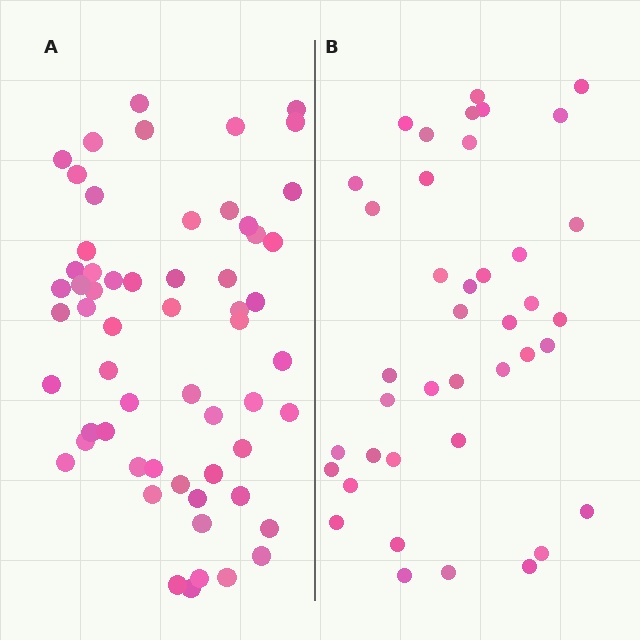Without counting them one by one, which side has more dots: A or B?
Region A (the left region) has more dots.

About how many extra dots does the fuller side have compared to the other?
Region A has approximately 20 more dots than region B.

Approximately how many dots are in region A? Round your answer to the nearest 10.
About 60 dots. (The exact count is 59, which rounds to 60.)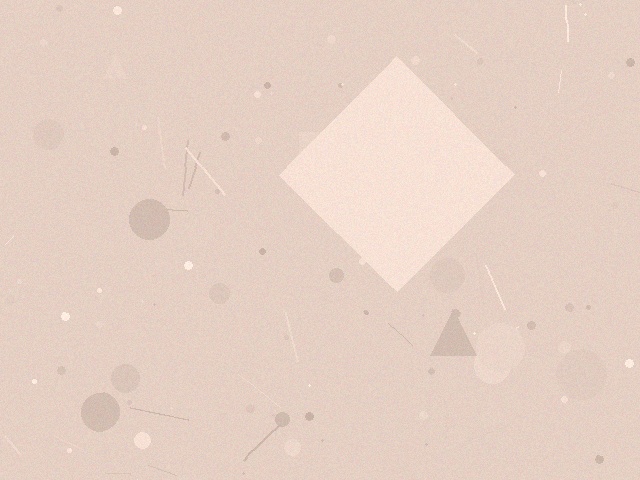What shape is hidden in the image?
A diamond is hidden in the image.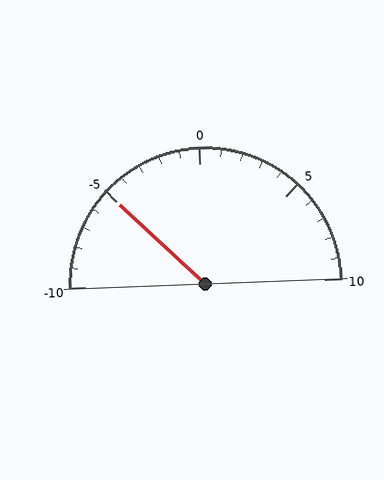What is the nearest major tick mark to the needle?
The nearest major tick mark is -5.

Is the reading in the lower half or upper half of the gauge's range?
The reading is in the lower half of the range (-10 to 10).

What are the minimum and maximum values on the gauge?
The gauge ranges from -10 to 10.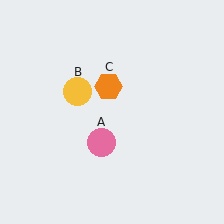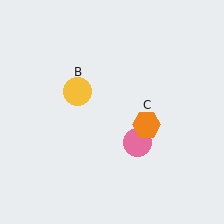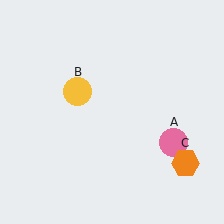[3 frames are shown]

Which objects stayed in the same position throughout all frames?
Yellow circle (object B) remained stationary.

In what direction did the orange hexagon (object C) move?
The orange hexagon (object C) moved down and to the right.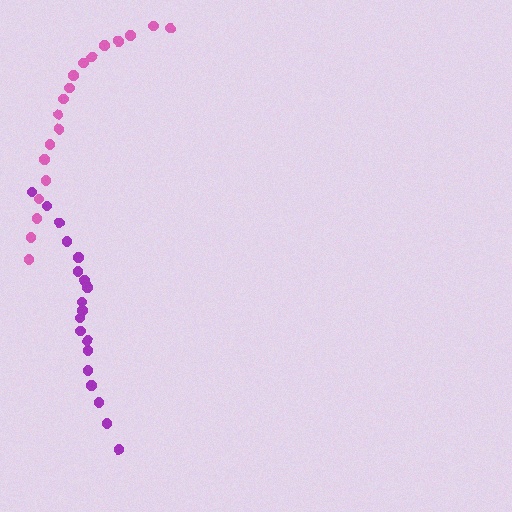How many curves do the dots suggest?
There are 2 distinct paths.